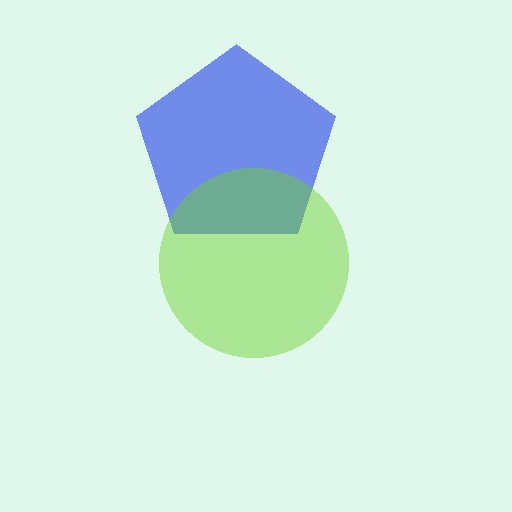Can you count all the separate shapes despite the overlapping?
Yes, there are 2 separate shapes.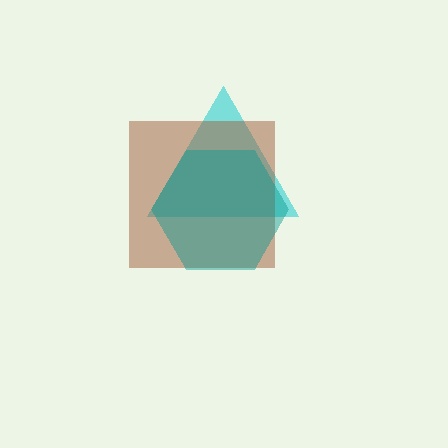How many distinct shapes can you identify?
There are 3 distinct shapes: a cyan triangle, a brown square, a teal hexagon.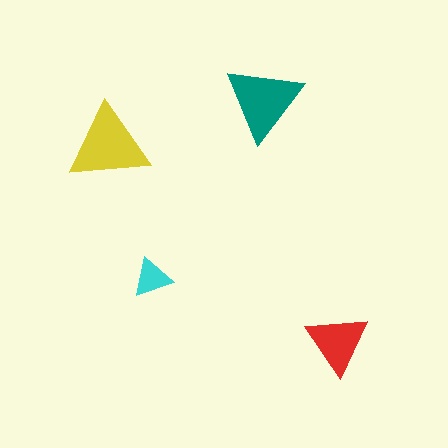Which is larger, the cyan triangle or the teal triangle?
The teal one.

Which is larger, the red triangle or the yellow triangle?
The yellow one.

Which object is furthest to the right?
The red triangle is rightmost.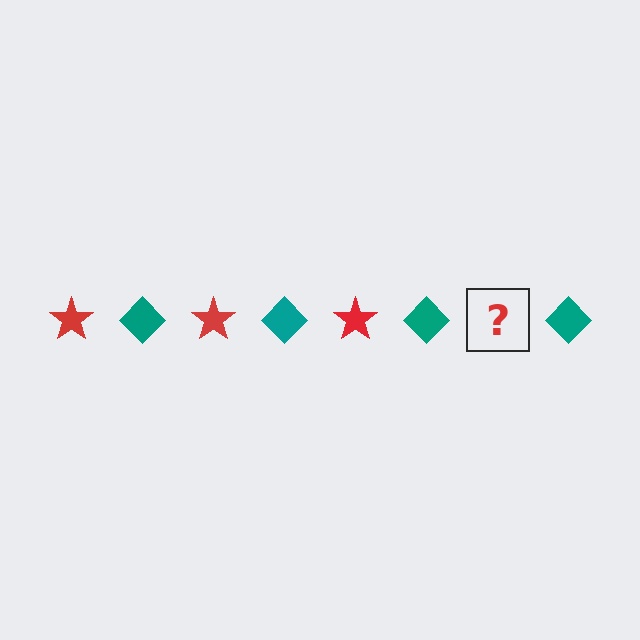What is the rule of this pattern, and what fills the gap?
The rule is that the pattern alternates between red star and teal diamond. The gap should be filled with a red star.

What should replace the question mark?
The question mark should be replaced with a red star.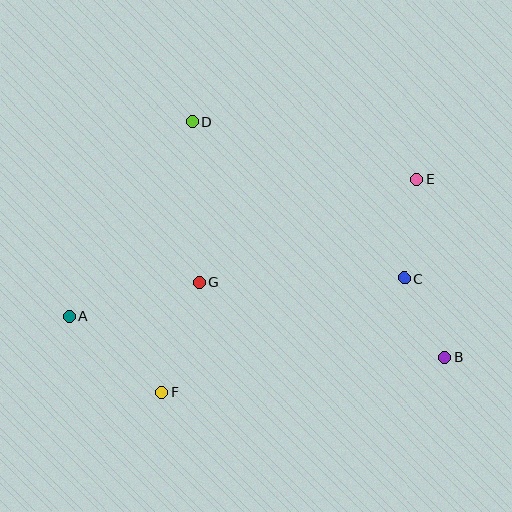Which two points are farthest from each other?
Points A and B are farthest from each other.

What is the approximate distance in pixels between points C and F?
The distance between C and F is approximately 268 pixels.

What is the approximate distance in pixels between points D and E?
The distance between D and E is approximately 232 pixels.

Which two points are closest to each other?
Points B and C are closest to each other.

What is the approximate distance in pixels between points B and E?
The distance between B and E is approximately 180 pixels.